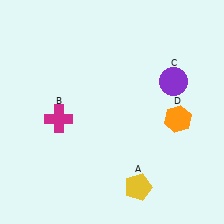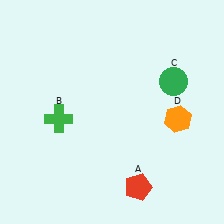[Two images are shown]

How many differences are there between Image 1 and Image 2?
There are 3 differences between the two images.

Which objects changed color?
A changed from yellow to red. B changed from magenta to green. C changed from purple to green.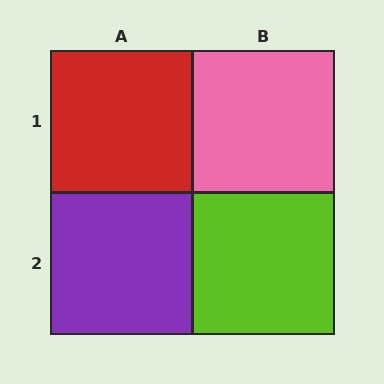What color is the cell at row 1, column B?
Pink.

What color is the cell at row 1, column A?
Red.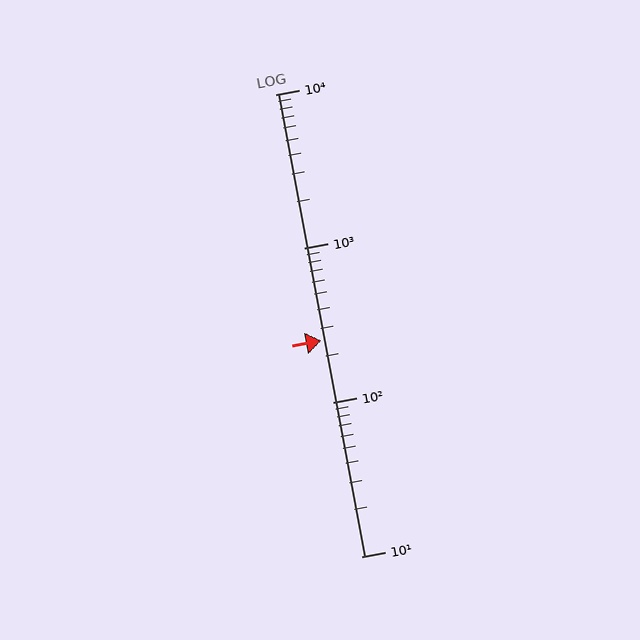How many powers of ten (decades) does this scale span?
The scale spans 3 decades, from 10 to 10000.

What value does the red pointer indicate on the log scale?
The pointer indicates approximately 250.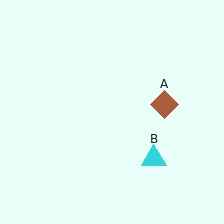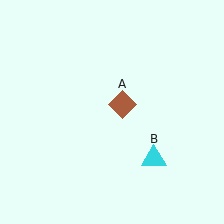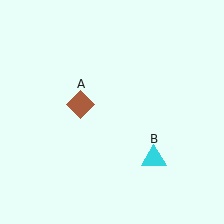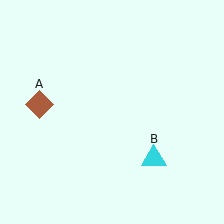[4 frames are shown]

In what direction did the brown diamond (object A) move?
The brown diamond (object A) moved left.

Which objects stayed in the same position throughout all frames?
Cyan triangle (object B) remained stationary.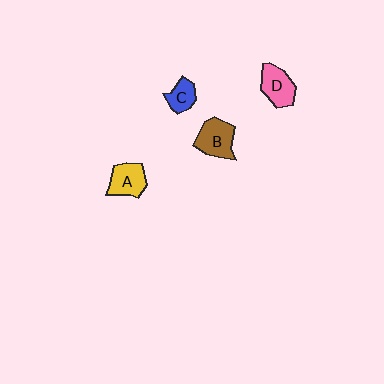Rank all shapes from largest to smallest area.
From largest to smallest: B (brown), D (pink), A (yellow), C (blue).